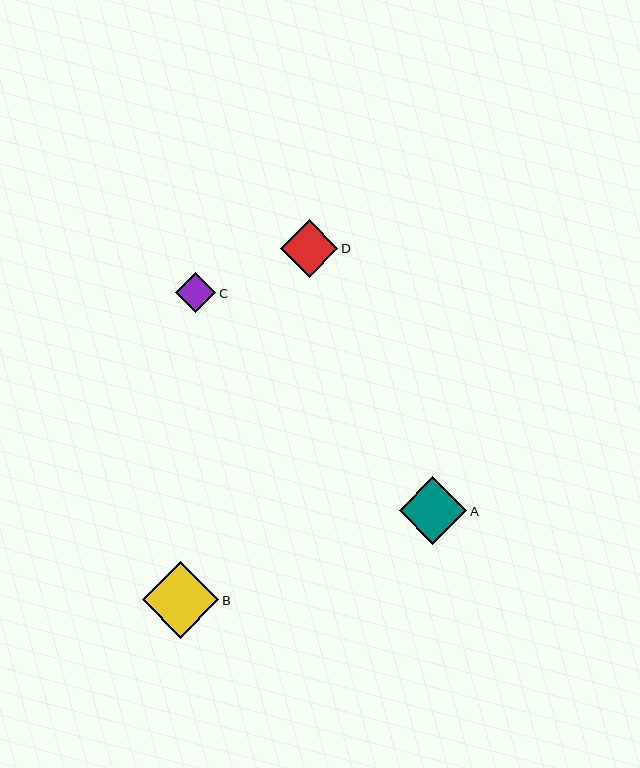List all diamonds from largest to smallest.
From largest to smallest: B, A, D, C.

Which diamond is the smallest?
Diamond C is the smallest with a size of approximately 40 pixels.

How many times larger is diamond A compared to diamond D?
Diamond A is approximately 1.2 times the size of diamond D.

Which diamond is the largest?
Diamond B is the largest with a size of approximately 76 pixels.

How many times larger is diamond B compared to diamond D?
Diamond B is approximately 1.3 times the size of diamond D.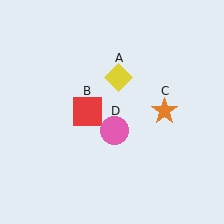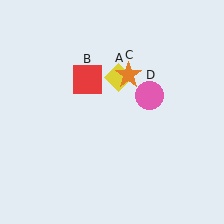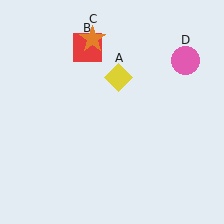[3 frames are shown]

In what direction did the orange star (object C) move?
The orange star (object C) moved up and to the left.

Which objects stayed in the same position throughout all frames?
Yellow diamond (object A) remained stationary.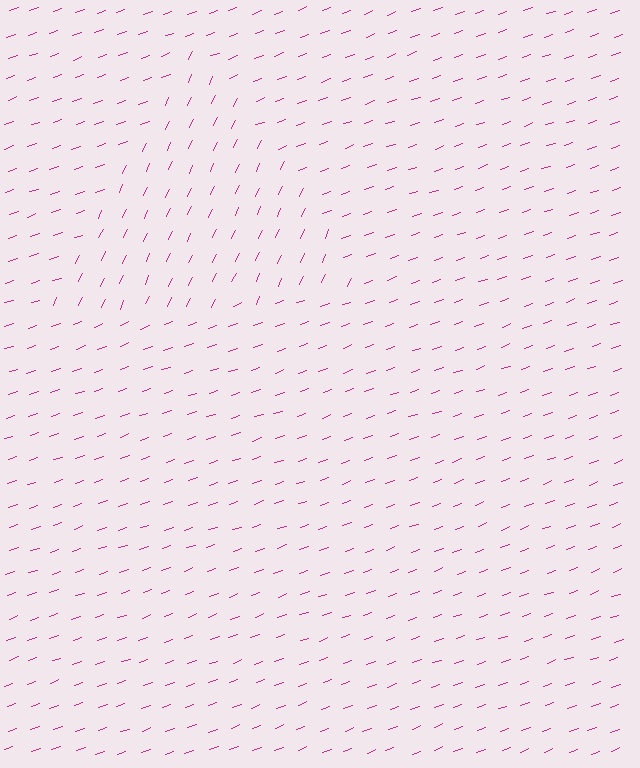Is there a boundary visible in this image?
Yes, there is a texture boundary formed by a change in line orientation.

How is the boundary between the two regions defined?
The boundary is defined purely by a change in line orientation (approximately 45 degrees difference). All lines are the same color and thickness.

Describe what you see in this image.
The image is filled with small magenta line segments. A triangle region in the image has lines oriented differently from the surrounding lines, creating a visible texture boundary.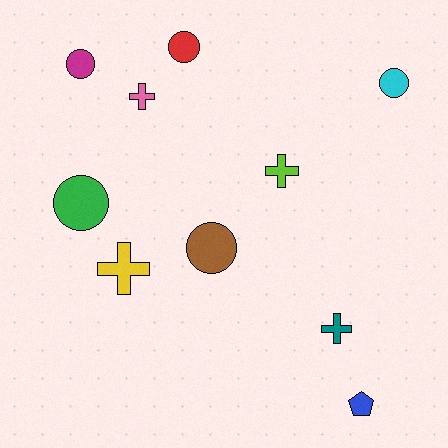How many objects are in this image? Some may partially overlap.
There are 10 objects.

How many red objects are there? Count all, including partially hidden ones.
There is 1 red object.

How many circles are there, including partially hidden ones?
There are 5 circles.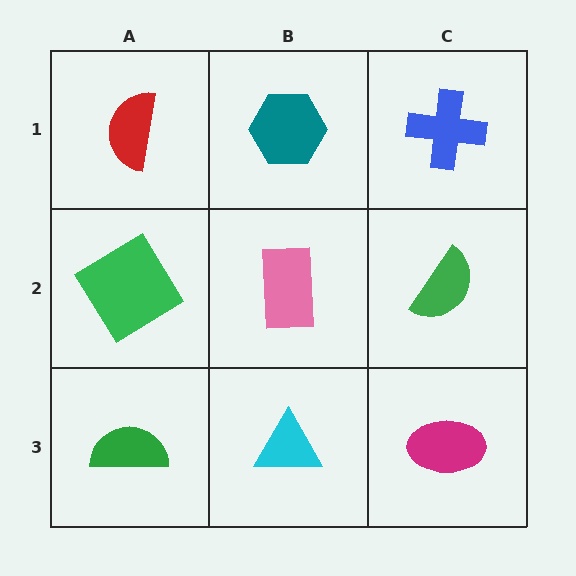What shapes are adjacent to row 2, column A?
A red semicircle (row 1, column A), a green semicircle (row 3, column A), a pink rectangle (row 2, column B).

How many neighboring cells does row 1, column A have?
2.